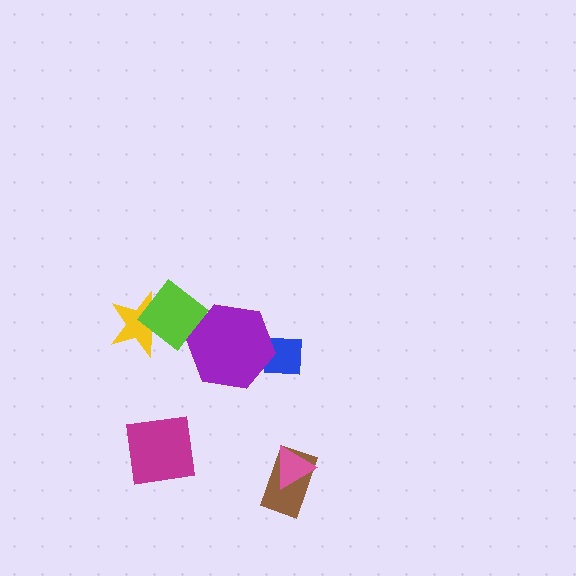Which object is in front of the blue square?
The purple hexagon is in front of the blue square.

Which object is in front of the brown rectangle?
The pink triangle is in front of the brown rectangle.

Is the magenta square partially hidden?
No, no other shape covers it.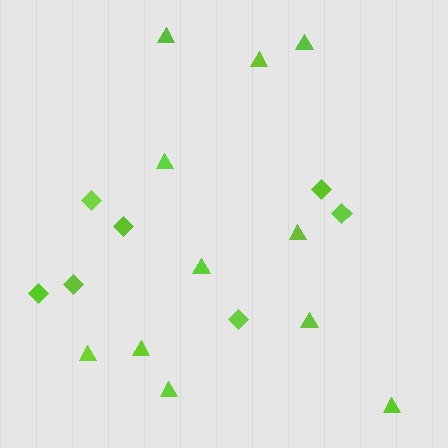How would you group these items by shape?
There are 2 groups: one group of triangles (11) and one group of diamonds (7).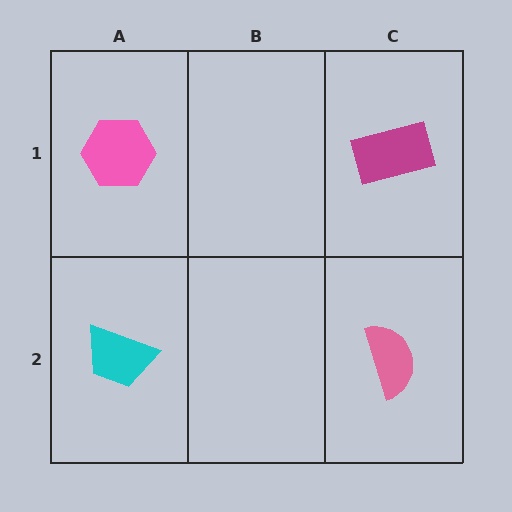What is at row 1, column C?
A magenta rectangle.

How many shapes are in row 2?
2 shapes.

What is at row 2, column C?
A pink semicircle.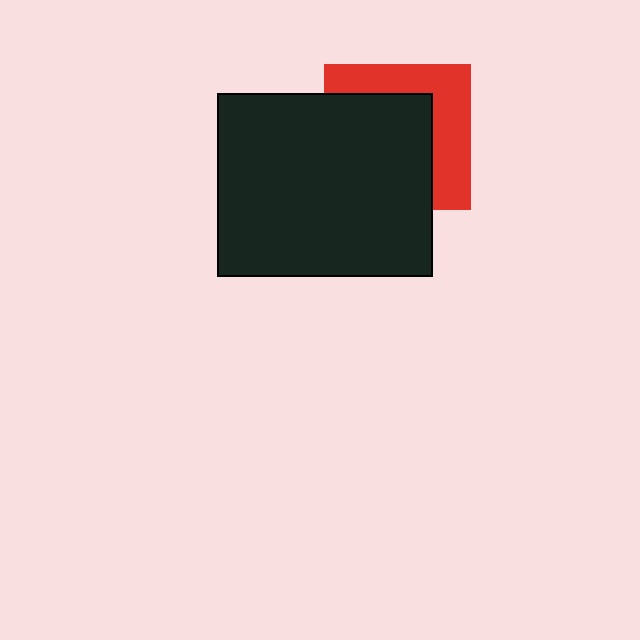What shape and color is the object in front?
The object in front is a black rectangle.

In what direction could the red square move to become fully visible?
The red square could move toward the upper-right. That would shift it out from behind the black rectangle entirely.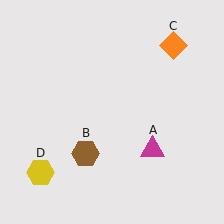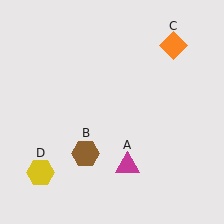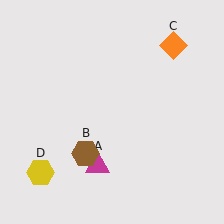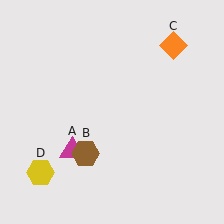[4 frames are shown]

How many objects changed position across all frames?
1 object changed position: magenta triangle (object A).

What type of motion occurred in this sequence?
The magenta triangle (object A) rotated clockwise around the center of the scene.